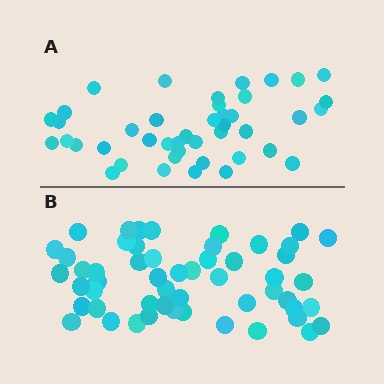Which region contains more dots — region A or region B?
Region B (the bottom region) has more dots.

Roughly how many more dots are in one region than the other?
Region B has roughly 10 or so more dots than region A.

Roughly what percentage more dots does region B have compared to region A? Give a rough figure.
About 25% more.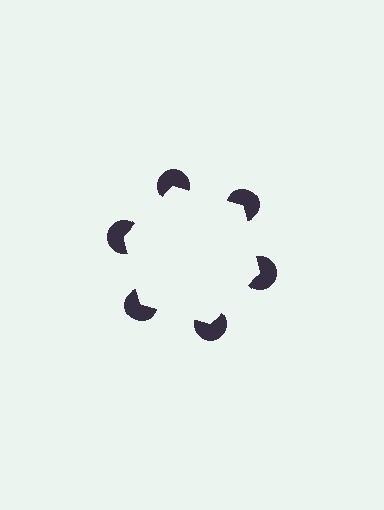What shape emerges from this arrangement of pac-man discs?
An illusory hexagon — its edges are inferred from the aligned wedge cuts in the pac-man discs, not physically drawn.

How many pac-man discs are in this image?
There are 6 — one at each vertex of the illusory hexagon.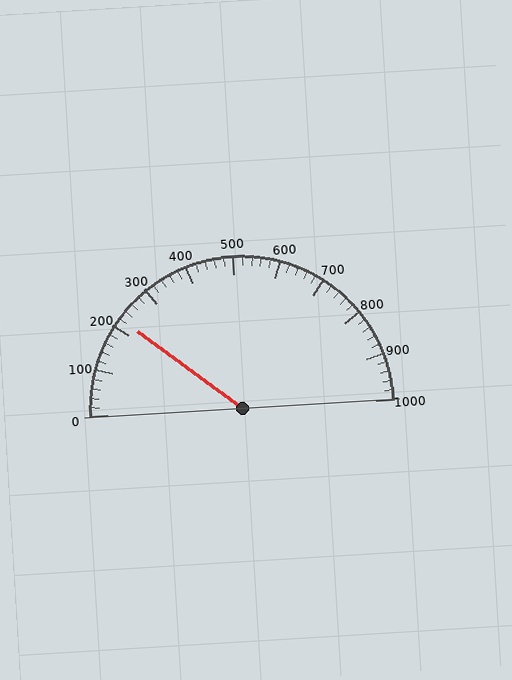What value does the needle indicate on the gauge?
The needle indicates approximately 220.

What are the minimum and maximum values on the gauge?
The gauge ranges from 0 to 1000.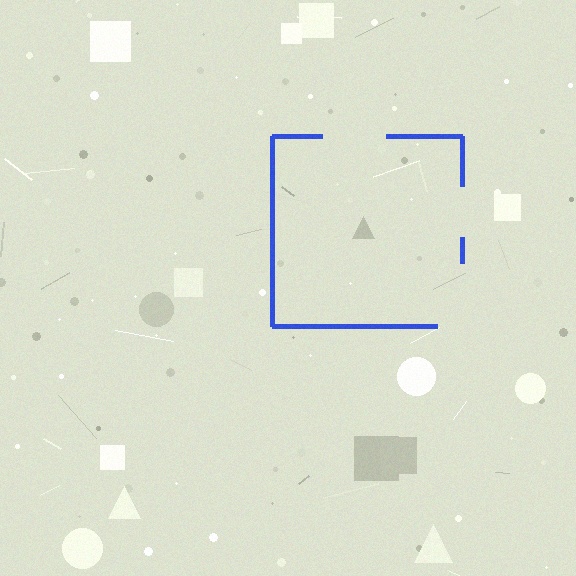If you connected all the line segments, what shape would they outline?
They would outline a square.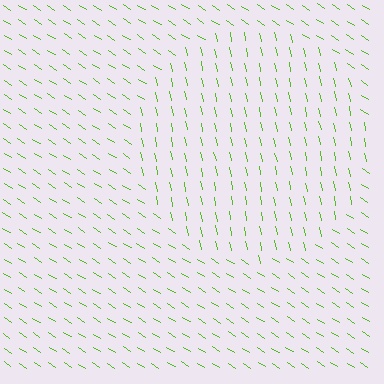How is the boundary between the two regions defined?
The boundary is defined purely by a change in line orientation (approximately 45 degrees difference). All lines are the same color and thickness.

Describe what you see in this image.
The image is filled with small lime line segments. A circle region in the image has lines oriented differently from the surrounding lines, creating a visible texture boundary.